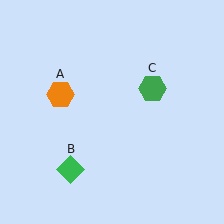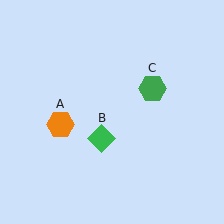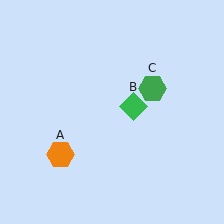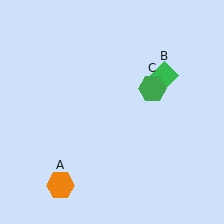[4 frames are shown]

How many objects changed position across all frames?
2 objects changed position: orange hexagon (object A), green diamond (object B).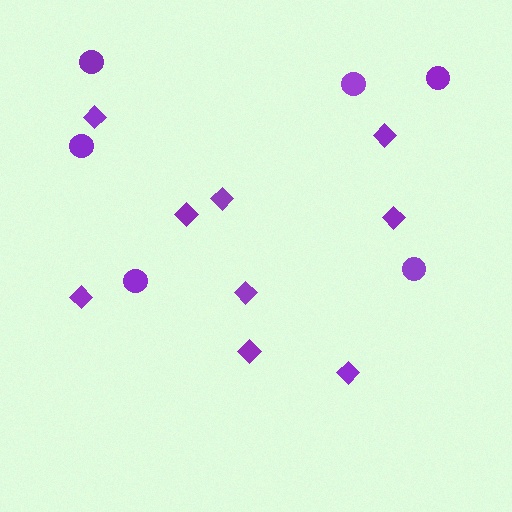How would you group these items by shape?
There are 2 groups: one group of circles (6) and one group of diamonds (9).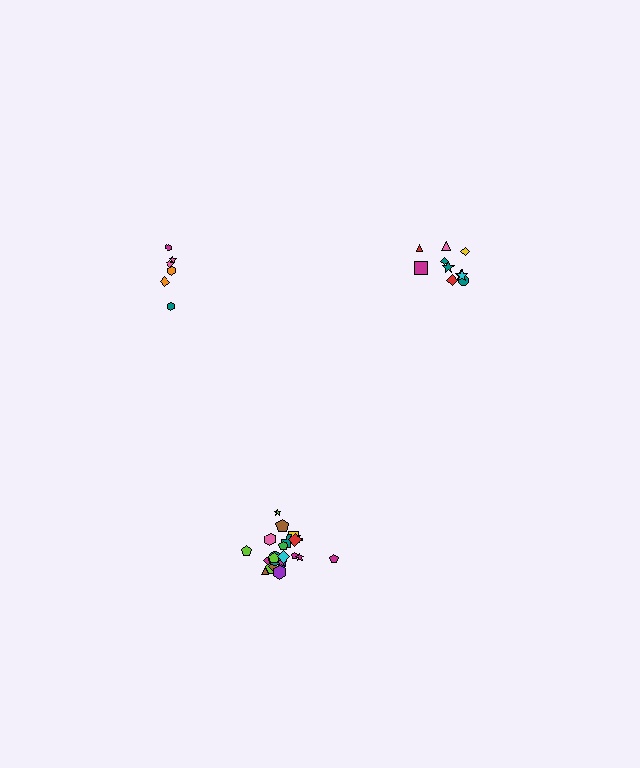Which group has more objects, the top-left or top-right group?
The top-right group.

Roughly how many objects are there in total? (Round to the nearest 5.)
Roughly 40 objects in total.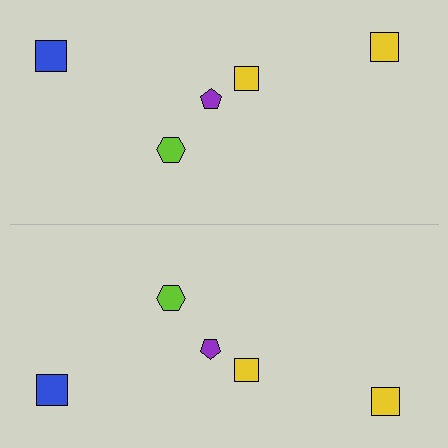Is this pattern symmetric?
Yes, this pattern has bilateral (reflection) symmetry.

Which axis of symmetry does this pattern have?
The pattern has a horizontal axis of symmetry running through the center of the image.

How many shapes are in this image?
There are 10 shapes in this image.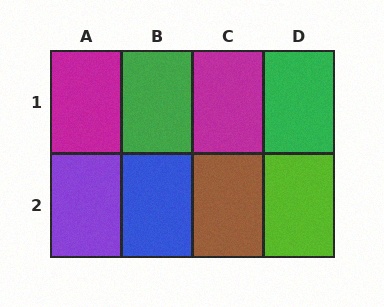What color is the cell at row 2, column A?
Purple.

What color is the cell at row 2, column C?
Brown.